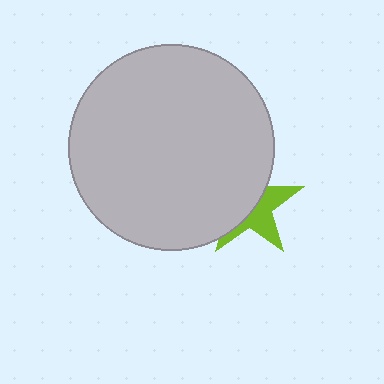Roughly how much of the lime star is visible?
A small part of it is visible (roughly 44%).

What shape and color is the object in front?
The object in front is a light gray circle.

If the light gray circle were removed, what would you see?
You would see the complete lime star.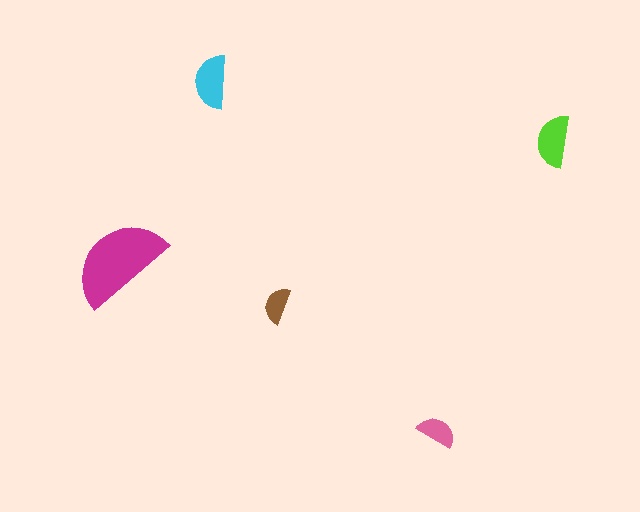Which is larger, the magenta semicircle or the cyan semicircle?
The magenta one.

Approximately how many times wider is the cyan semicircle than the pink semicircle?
About 1.5 times wider.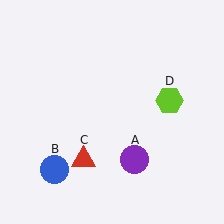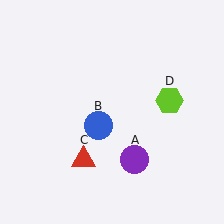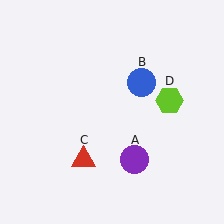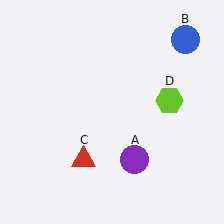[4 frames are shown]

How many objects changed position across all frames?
1 object changed position: blue circle (object B).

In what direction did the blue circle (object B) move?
The blue circle (object B) moved up and to the right.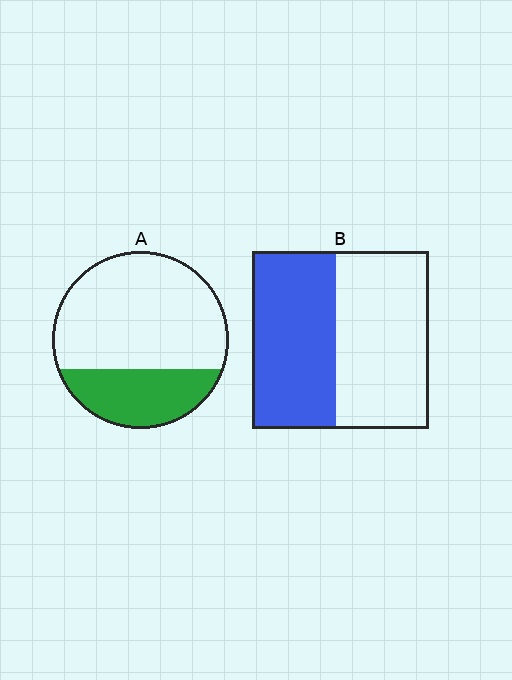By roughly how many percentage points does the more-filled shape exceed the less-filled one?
By roughly 20 percentage points (B over A).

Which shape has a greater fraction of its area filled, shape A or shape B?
Shape B.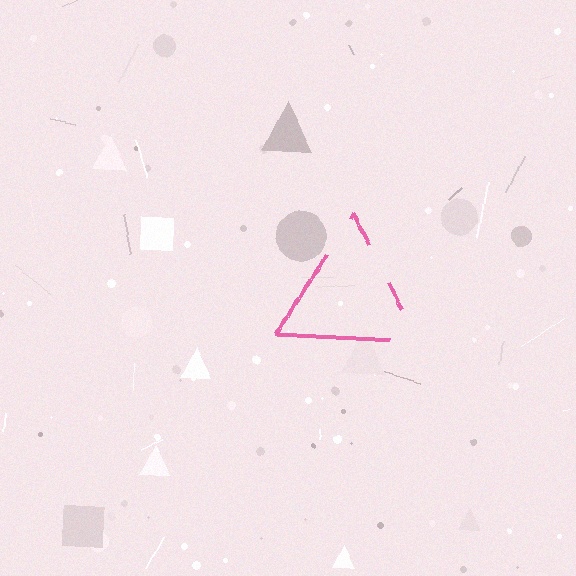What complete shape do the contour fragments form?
The contour fragments form a triangle.